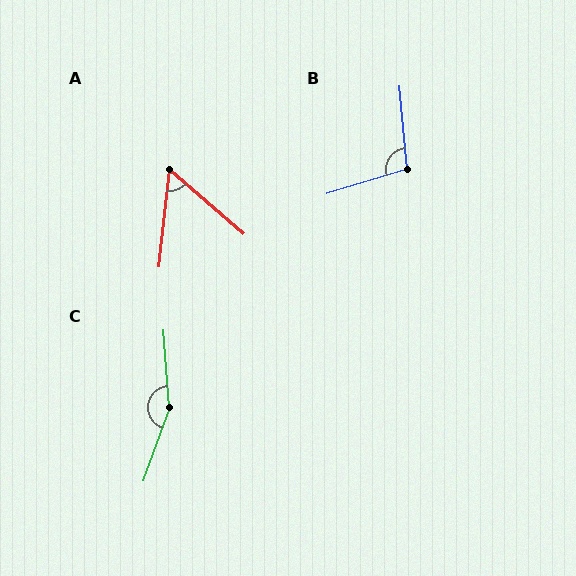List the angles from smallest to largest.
A (55°), B (102°), C (156°).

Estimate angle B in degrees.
Approximately 102 degrees.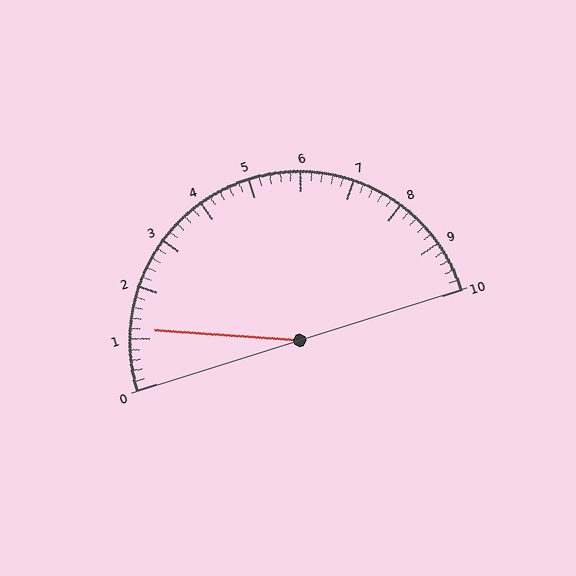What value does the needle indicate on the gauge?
The needle indicates approximately 1.2.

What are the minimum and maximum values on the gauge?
The gauge ranges from 0 to 10.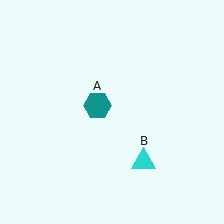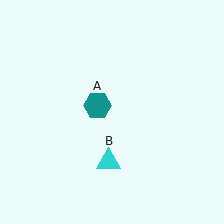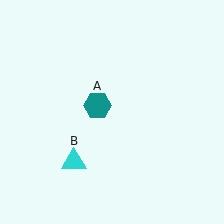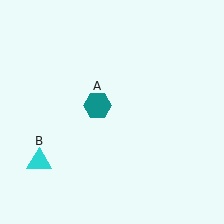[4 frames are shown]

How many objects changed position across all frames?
1 object changed position: cyan triangle (object B).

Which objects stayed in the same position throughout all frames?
Teal hexagon (object A) remained stationary.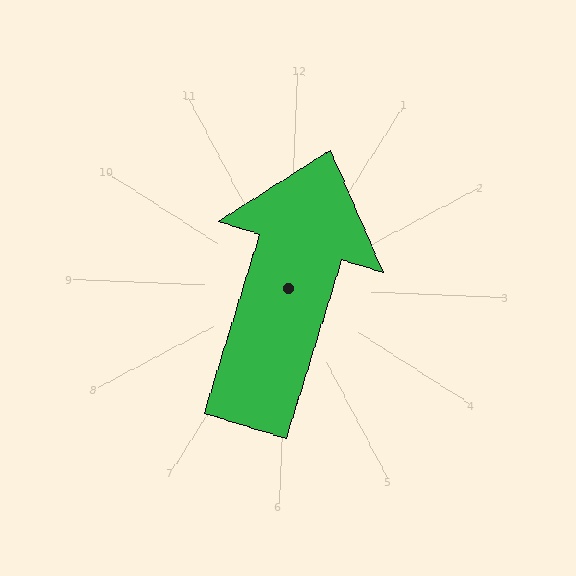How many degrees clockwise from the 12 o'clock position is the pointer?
Approximately 15 degrees.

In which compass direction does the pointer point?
North.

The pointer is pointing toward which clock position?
Roughly 12 o'clock.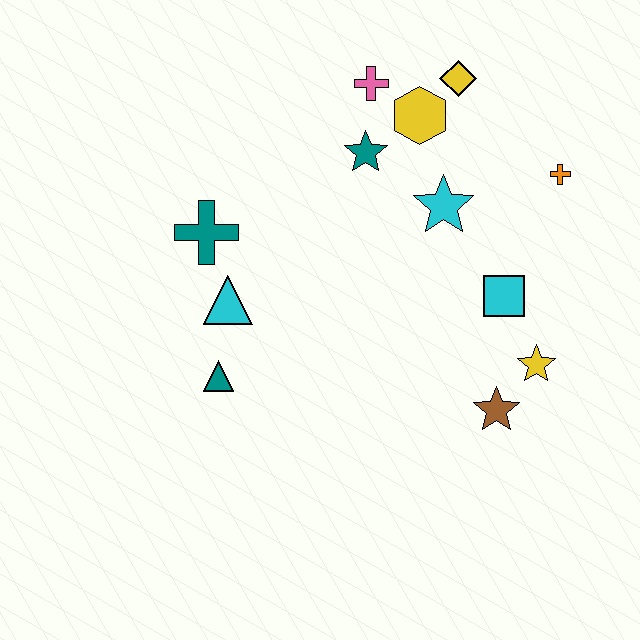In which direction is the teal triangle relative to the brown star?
The teal triangle is to the left of the brown star.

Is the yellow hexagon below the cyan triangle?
No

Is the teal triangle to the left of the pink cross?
Yes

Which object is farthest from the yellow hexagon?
The teal triangle is farthest from the yellow hexagon.